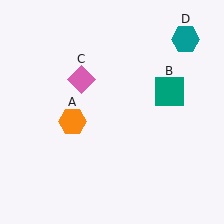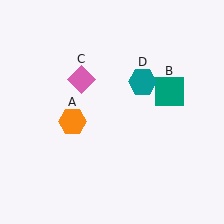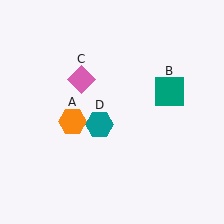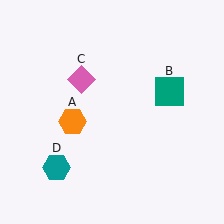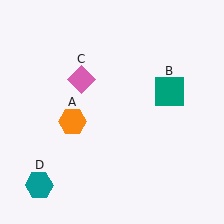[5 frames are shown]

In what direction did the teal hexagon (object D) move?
The teal hexagon (object D) moved down and to the left.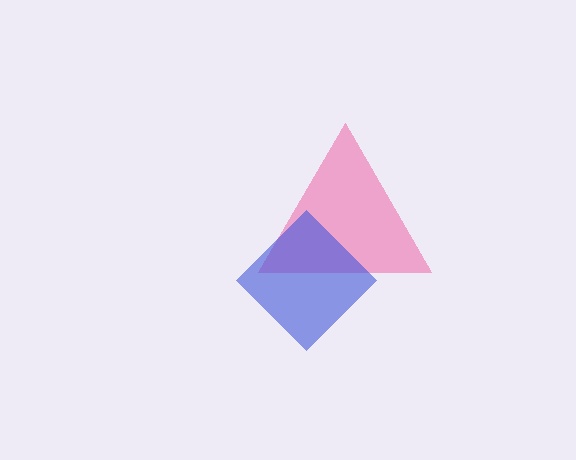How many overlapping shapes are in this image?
There are 2 overlapping shapes in the image.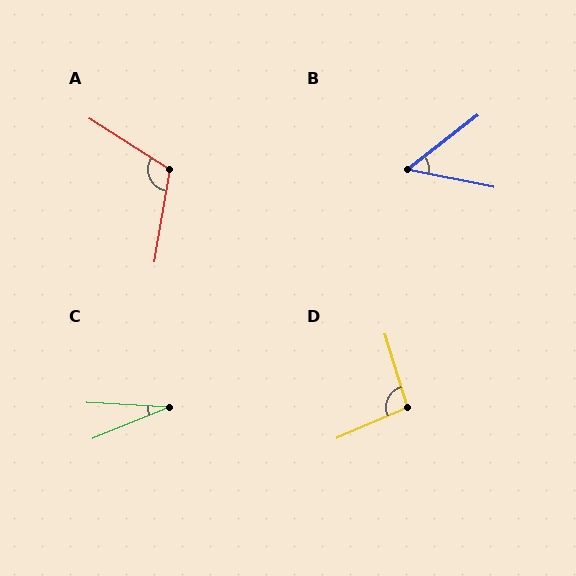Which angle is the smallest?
C, at approximately 25 degrees.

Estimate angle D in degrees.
Approximately 96 degrees.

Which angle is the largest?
A, at approximately 113 degrees.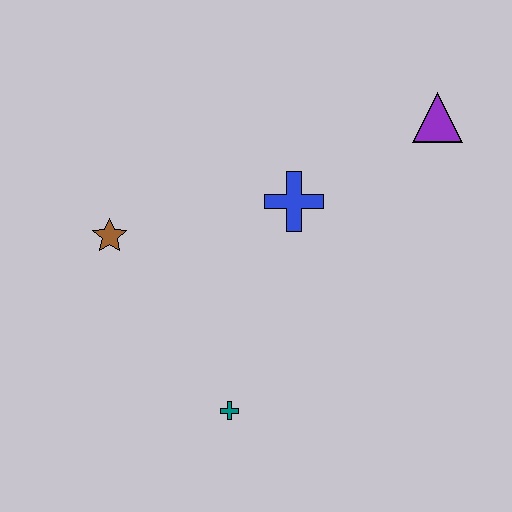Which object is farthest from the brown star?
The purple triangle is farthest from the brown star.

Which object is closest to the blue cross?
The purple triangle is closest to the blue cross.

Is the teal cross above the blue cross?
No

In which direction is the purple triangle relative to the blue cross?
The purple triangle is to the right of the blue cross.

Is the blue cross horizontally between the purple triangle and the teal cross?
Yes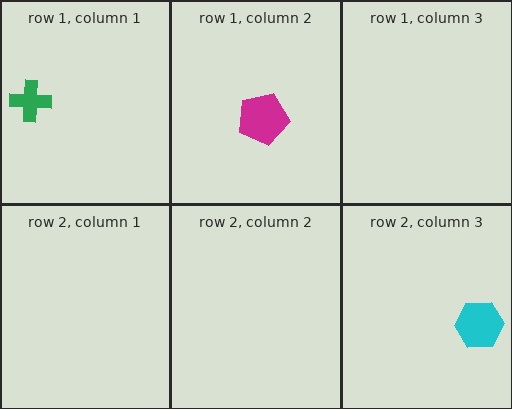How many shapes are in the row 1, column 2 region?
1.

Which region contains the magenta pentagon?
The row 1, column 2 region.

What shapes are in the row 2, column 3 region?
The cyan hexagon.